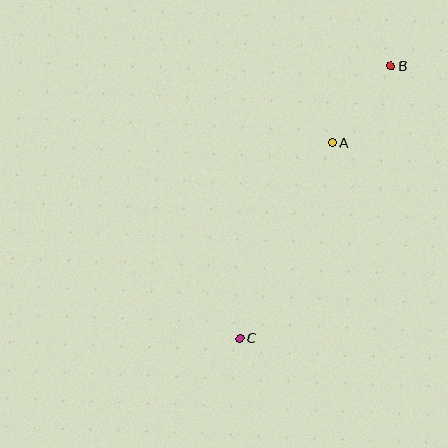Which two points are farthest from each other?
Points B and C are farthest from each other.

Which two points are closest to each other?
Points A and B are closest to each other.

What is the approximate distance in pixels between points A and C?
The distance between A and C is approximately 216 pixels.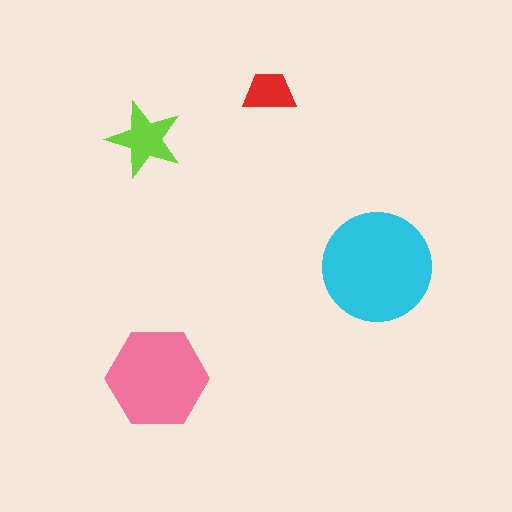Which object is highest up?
The red trapezoid is topmost.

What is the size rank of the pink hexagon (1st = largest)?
2nd.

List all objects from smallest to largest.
The red trapezoid, the lime star, the pink hexagon, the cyan circle.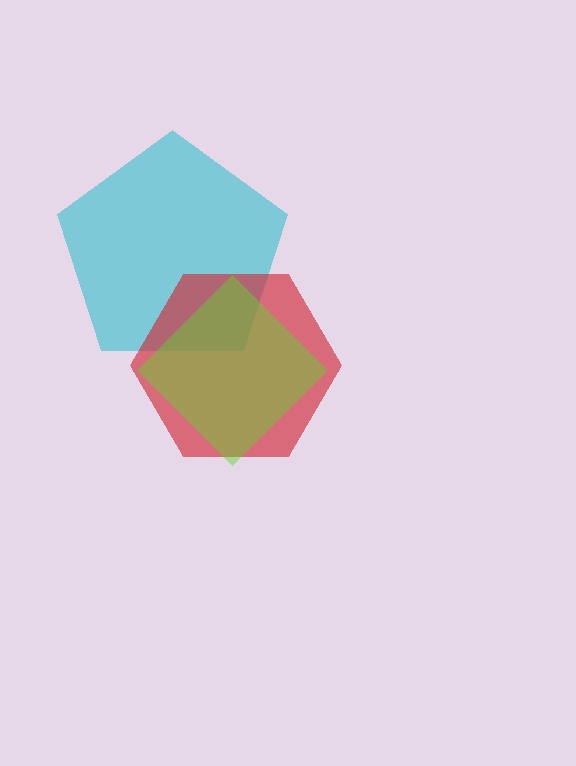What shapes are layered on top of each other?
The layered shapes are: a cyan pentagon, a red hexagon, a lime diamond.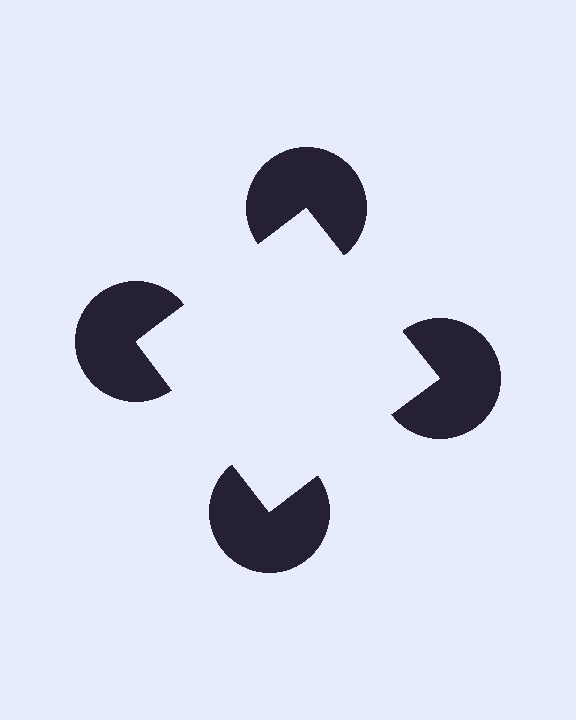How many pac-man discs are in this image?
There are 4 — one at each vertex of the illusory square.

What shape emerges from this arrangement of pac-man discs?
An illusory square — its edges are inferred from the aligned wedge cuts in the pac-man discs, not physically drawn.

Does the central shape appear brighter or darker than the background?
It typically appears slightly brighter than the background, even though no actual brightness change is drawn.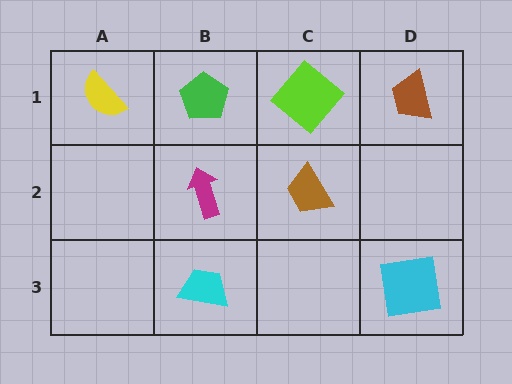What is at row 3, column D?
A cyan square.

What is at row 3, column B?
A cyan trapezoid.